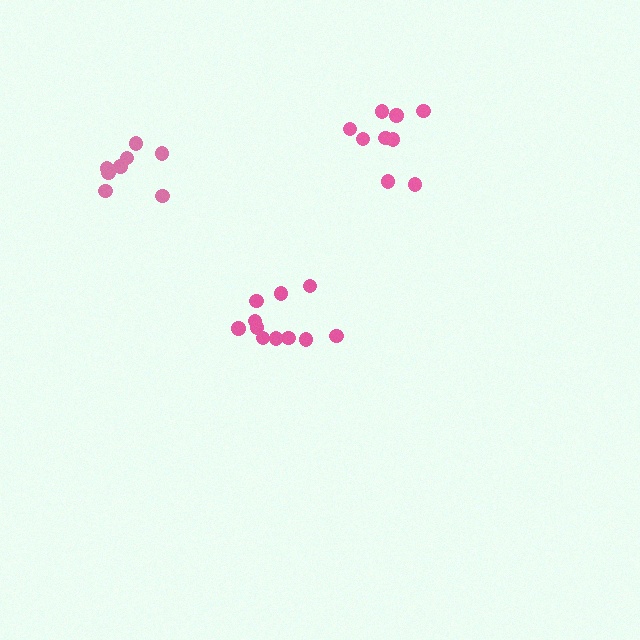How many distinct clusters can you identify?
There are 3 distinct clusters.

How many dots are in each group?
Group 1: 11 dots, Group 2: 8 dots, Group 3: 9 dots (28 total).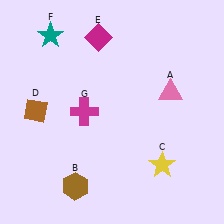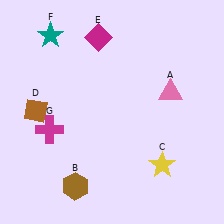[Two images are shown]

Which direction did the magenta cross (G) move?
The magenta cross (G) moved left.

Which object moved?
The magenta cross (G) moved left.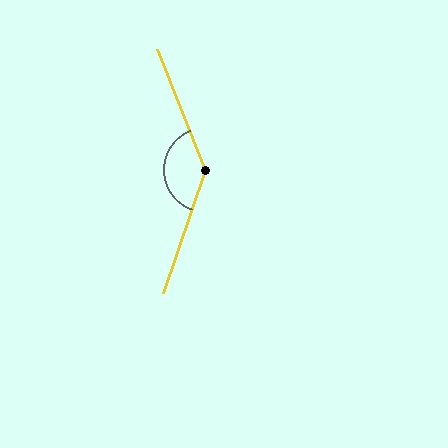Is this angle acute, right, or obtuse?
It is obtuse.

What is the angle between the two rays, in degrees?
Approximately 140 degrees.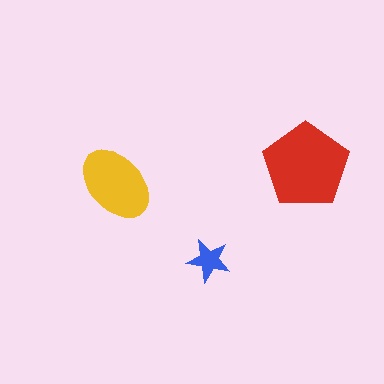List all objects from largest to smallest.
The red pentagon, the yellow ellipse, the blue star.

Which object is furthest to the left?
The yellow ellipse is leftmost.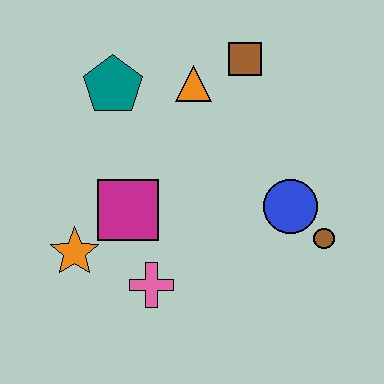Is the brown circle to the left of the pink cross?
No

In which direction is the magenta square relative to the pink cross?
The magenta square is above the pink cross.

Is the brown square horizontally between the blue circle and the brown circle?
No